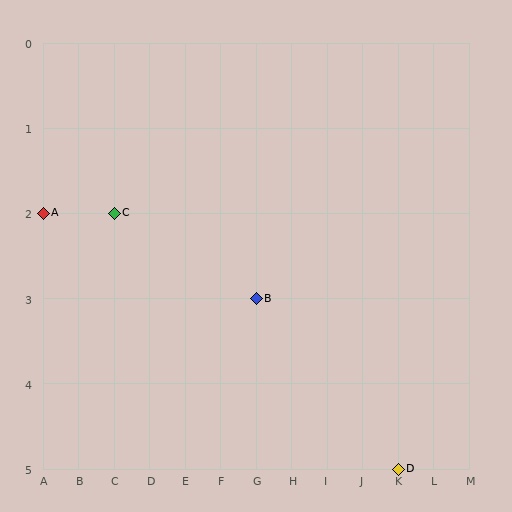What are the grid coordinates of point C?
Point C is at grid coordinates (C, 2).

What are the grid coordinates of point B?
Point B is at grid coordinates (G, 3).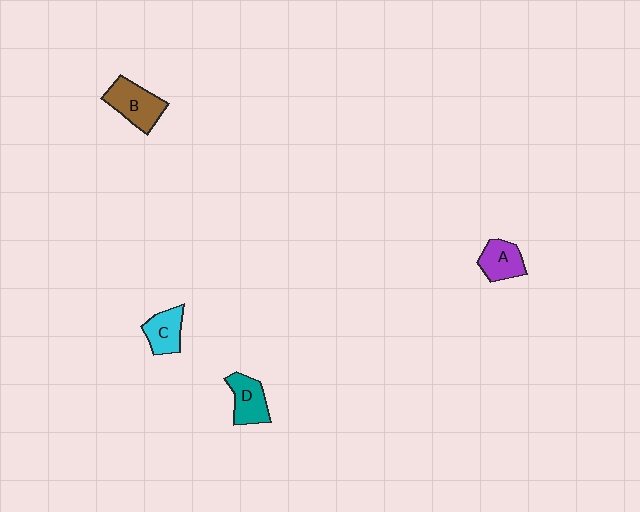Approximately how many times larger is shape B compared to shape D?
Approximately 1.2 times.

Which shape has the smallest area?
Shape C (cyan).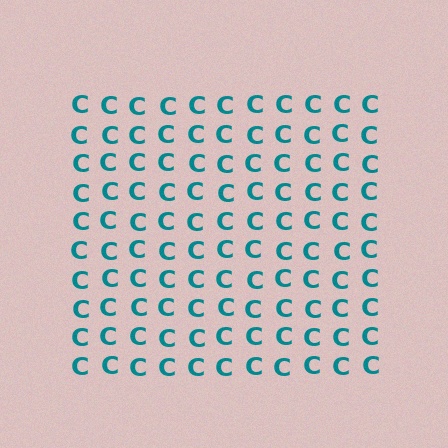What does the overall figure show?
The overall figure shows a square.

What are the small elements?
The small elements are letter C's.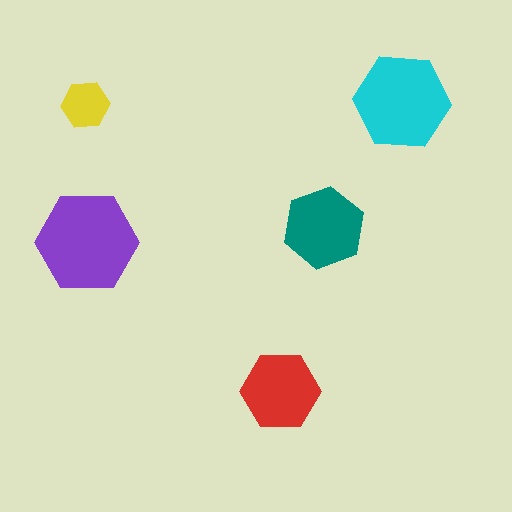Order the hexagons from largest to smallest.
the purple one, the cyan one, the teal one, the red one, the yellow one.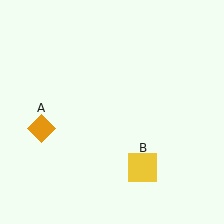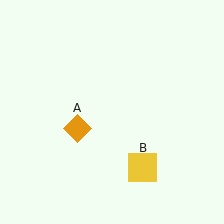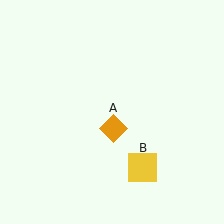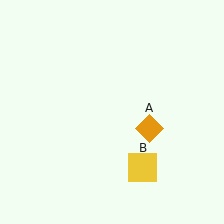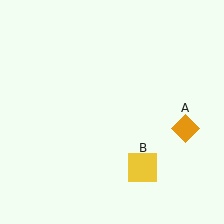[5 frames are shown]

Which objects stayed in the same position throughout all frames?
Yellow square (object B) remained stationary.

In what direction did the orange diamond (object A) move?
The orange diamond (object A) moved right.